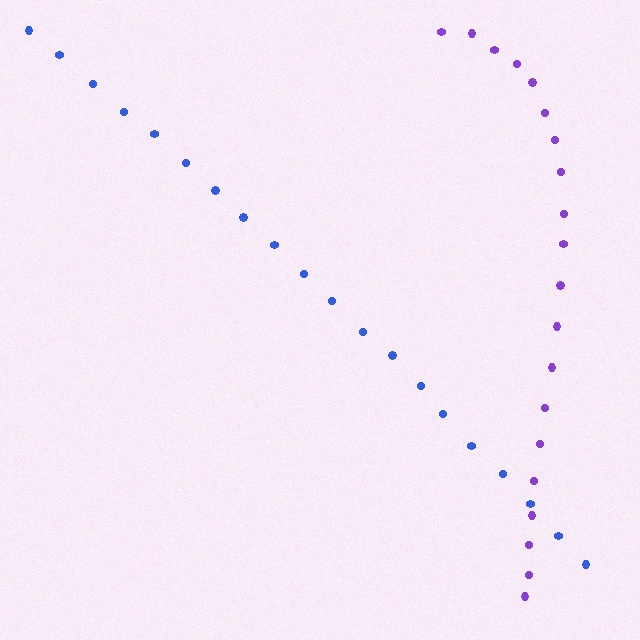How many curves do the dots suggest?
There are 2 distinct paths.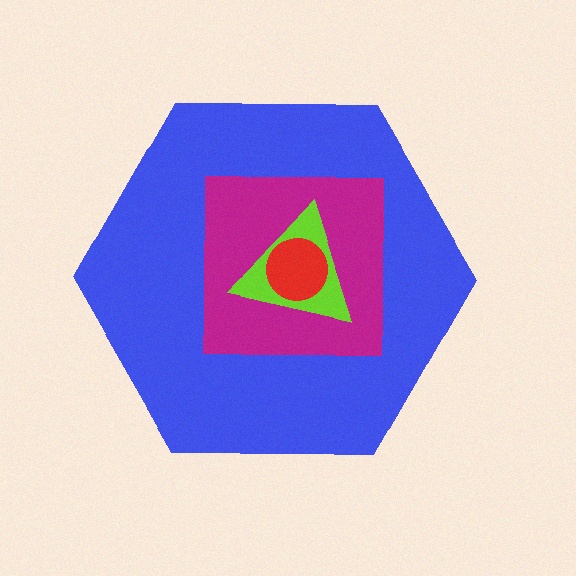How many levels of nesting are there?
4.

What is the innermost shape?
The red circle.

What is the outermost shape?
The blue hexagon.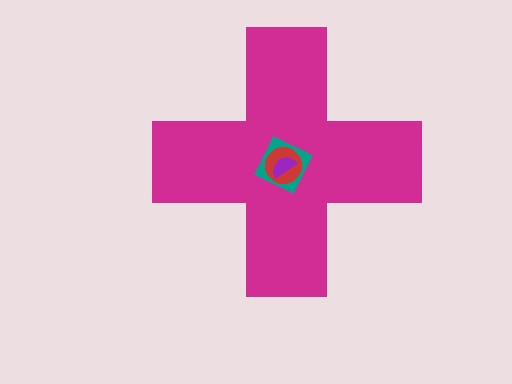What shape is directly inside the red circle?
The purple semicircle.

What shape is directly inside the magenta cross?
The teal diamond.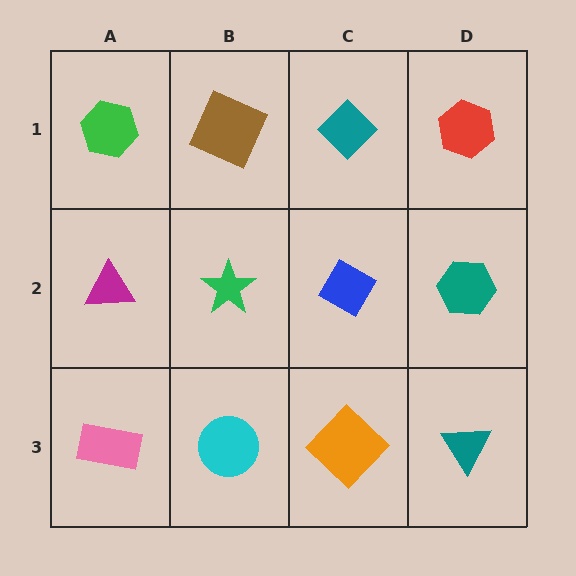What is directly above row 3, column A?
A magenta triangle.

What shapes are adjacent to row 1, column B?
A green star (row 2, column B), a green hexagon (row 1, column A), a teal diamond (row 1, column C).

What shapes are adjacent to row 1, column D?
A teal hexagon (row 2, column D), a teal diamond (row 1, column C).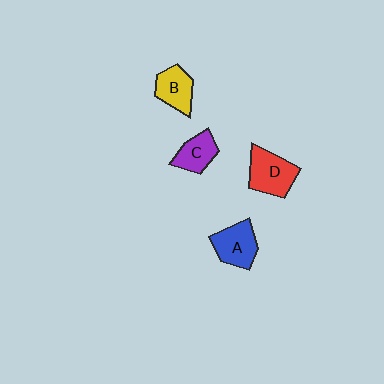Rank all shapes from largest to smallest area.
From largest to smallest: D (red), A (blue), B (yellow), C (purple).